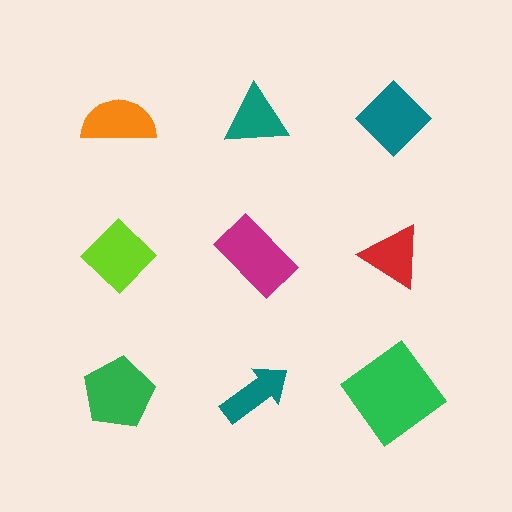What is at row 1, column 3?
A teal diamond.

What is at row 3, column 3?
A green diamond.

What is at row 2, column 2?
A magenta rectangle.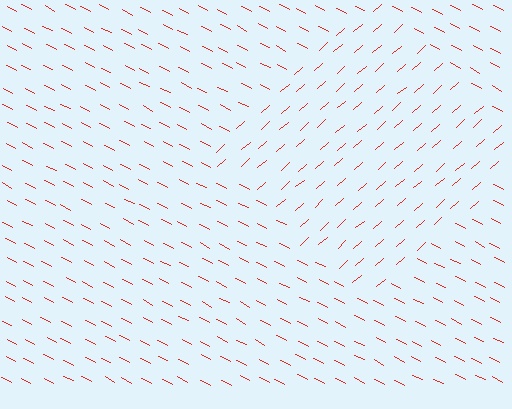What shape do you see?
I see a diamond.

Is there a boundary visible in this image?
Yes, there is a texture boundary formed by a change in line orientation.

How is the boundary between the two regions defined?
The boundary is defined purely by a change in line orientation (approximately 68 degrees difference). All lines are the same color and thickness.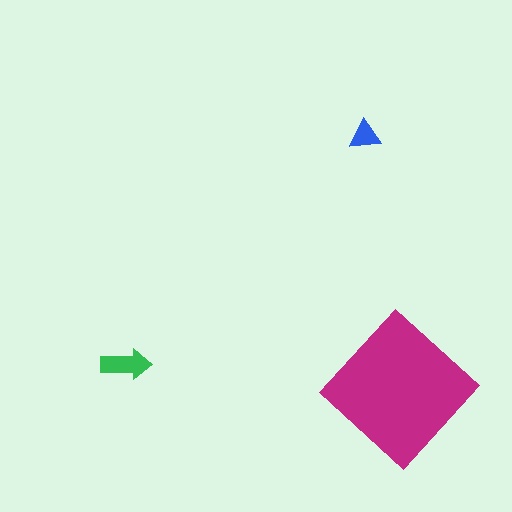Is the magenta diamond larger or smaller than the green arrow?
Larger.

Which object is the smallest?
The blue triangle.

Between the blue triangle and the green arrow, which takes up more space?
The green arrow.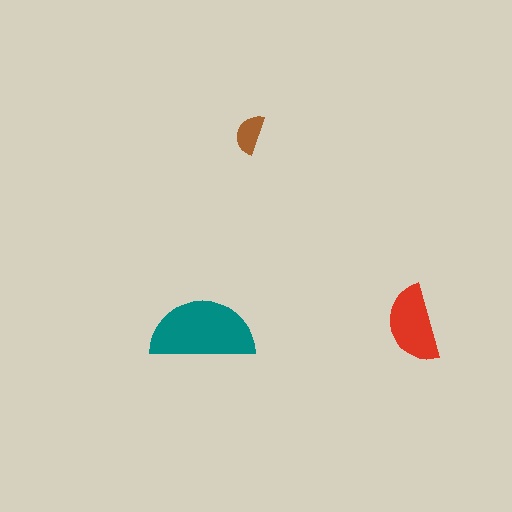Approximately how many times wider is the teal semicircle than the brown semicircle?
About 2.5 times wider.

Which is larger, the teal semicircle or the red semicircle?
The teal one.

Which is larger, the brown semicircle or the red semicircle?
The red one.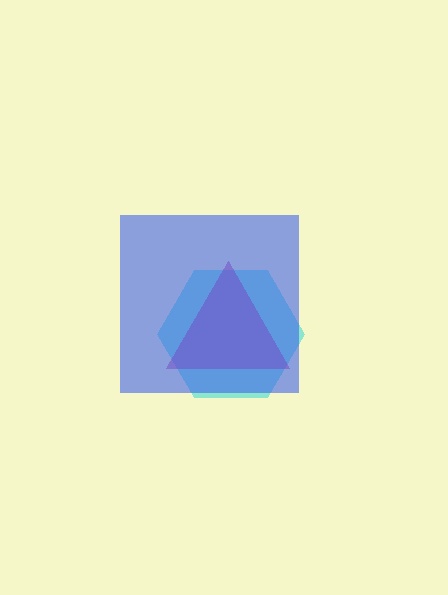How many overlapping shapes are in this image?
There are 3 overlapping shapes in the image.